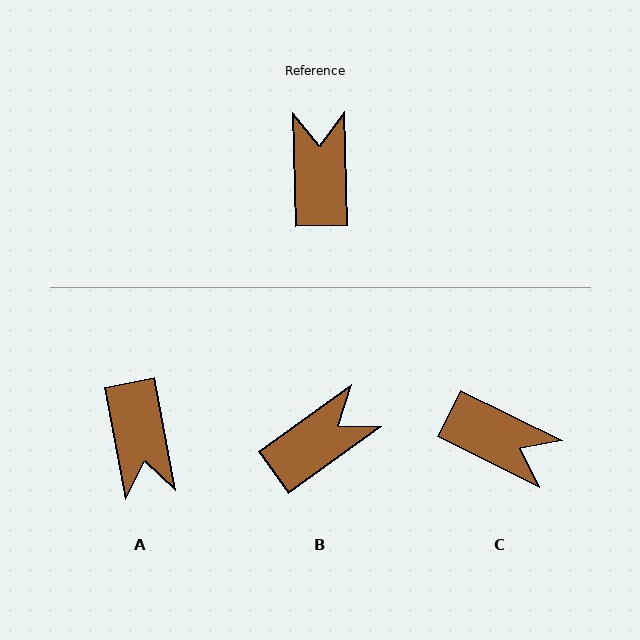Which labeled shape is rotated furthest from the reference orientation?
A, about 171 degrees away.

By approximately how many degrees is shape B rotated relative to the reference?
Approximately 56 degrees clockwise.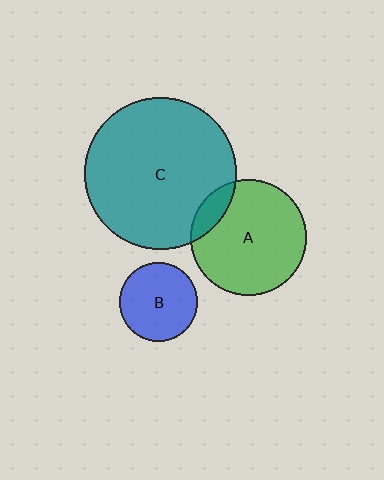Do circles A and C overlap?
Yes.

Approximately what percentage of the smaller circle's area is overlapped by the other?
Approximately 15%.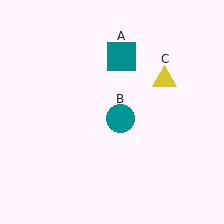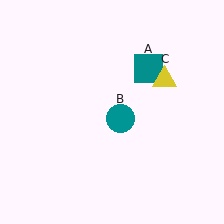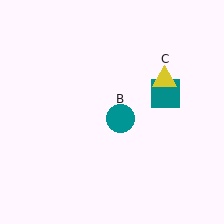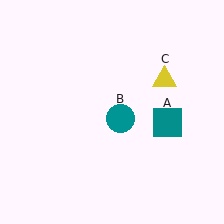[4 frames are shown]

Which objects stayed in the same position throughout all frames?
Teal circle (object B) and yellow triangle (object C) remained stationary.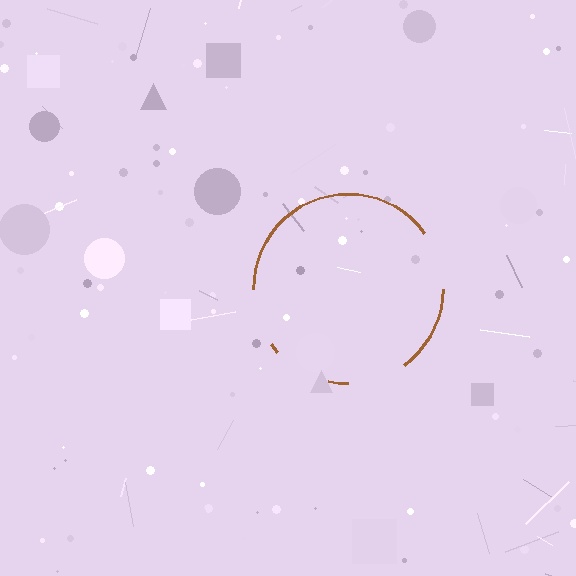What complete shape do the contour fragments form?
The contour fragments form a circle.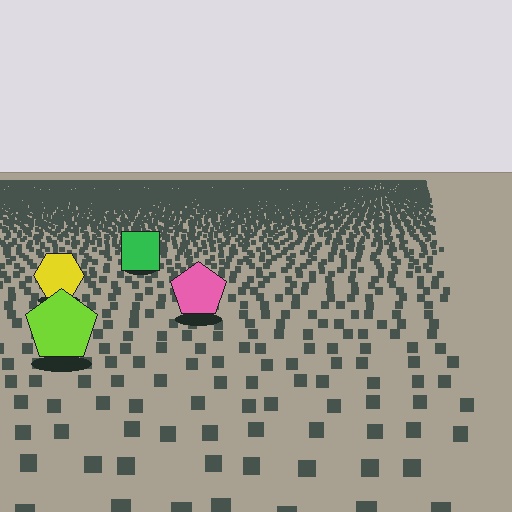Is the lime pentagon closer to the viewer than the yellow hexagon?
Yes. The lime pentagon is closer — you can tell from the texture gradient: the ground texture is coarser near it.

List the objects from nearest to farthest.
From nearest to farthest: the lime pentagon, the pink pentagon, the yellow hexagon, the green square.